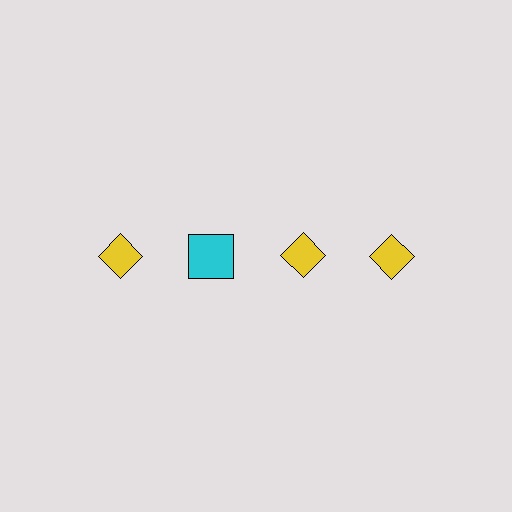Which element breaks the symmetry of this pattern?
The cyan square in the top row, second from left column breaks the symmetry. All other shapes are yellow diamonds.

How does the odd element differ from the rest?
It differs in both color (cyan instead of yellow) and shape (square instead of diamond).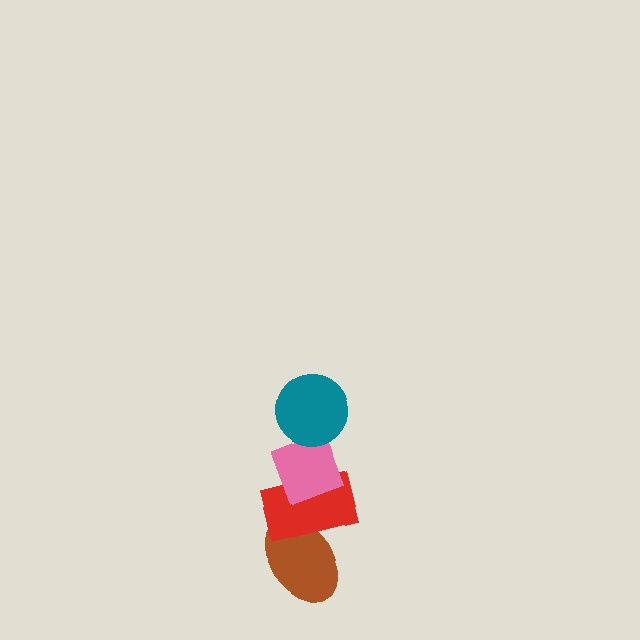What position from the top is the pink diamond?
The pink diamond is 2nd from the top.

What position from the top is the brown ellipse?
The brown ellipse is 4th from the top.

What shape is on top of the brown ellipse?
The red rectangle is on top of the brown ellipse.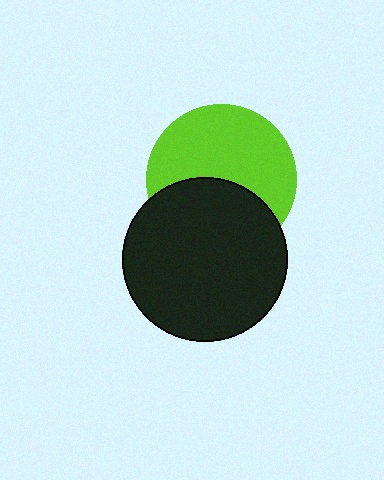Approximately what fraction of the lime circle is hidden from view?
Roughly 41% of the lime circle is hidden behind the black circle.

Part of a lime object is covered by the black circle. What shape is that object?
It is a circle.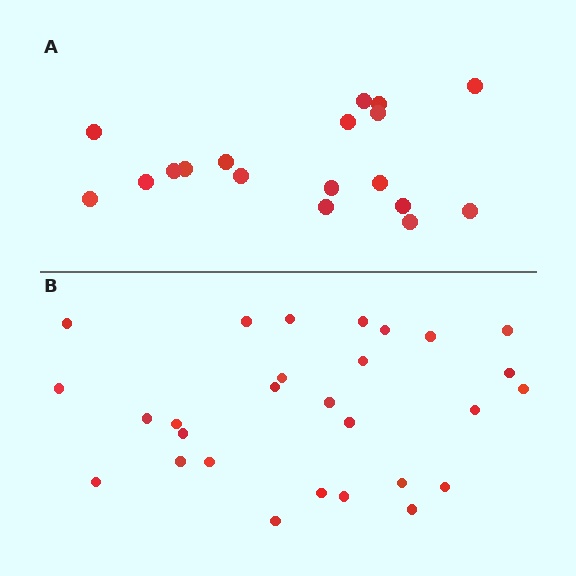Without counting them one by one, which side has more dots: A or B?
Region B (the bottom region) has more dots.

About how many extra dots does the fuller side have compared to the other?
Region B has roughly 10 or so more dots than region A.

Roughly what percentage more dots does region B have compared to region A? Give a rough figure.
About 55% more.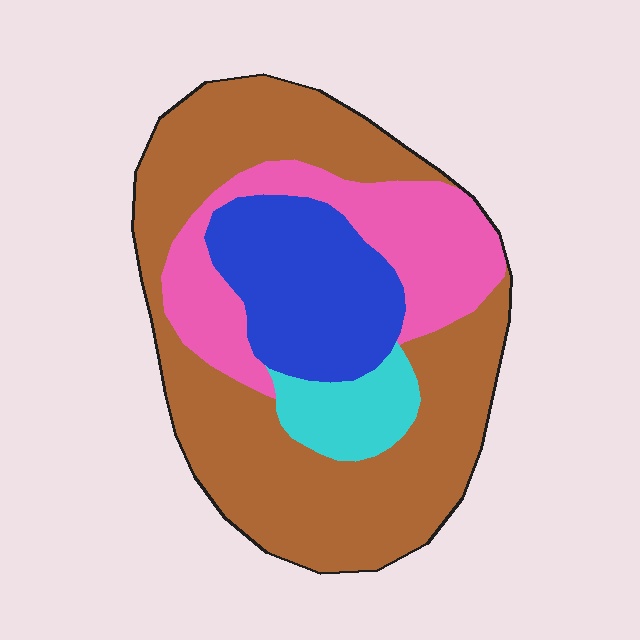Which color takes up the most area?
Brown, at roughly 50%.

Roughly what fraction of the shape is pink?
Pink covers about 20% of the shape.